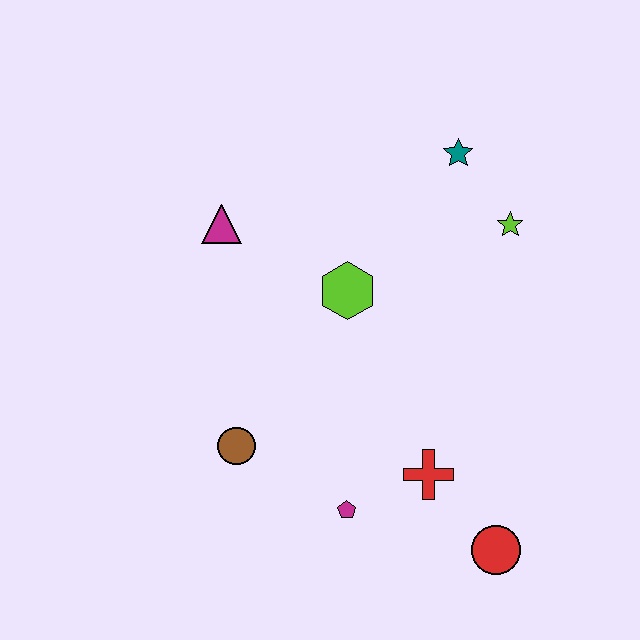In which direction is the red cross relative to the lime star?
The red cross is below the lime star.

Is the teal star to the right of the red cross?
Yes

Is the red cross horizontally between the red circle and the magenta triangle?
Yes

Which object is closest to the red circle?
The red cross is closest to the red circle.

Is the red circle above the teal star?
No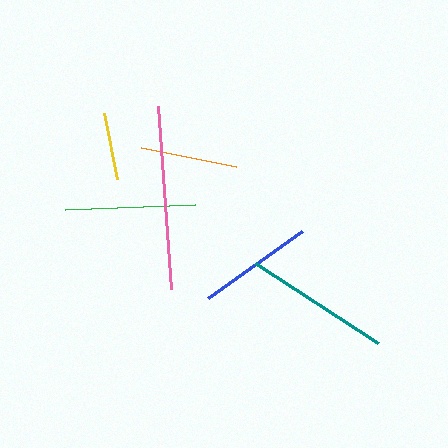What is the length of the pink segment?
The pink segment is approximately 184 pixels long.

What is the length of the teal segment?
The teal segment is approximately 147 pixels long.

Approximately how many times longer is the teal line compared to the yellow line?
The teal line is approximately 2.2 times the length of the yellow line.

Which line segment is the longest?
The pink line is the longest at approximately 184 pixels.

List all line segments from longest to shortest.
From longest to shortest: pink, teal, green, blue, orange, yellow.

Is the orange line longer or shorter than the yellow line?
The orange line is longer than the yellow line.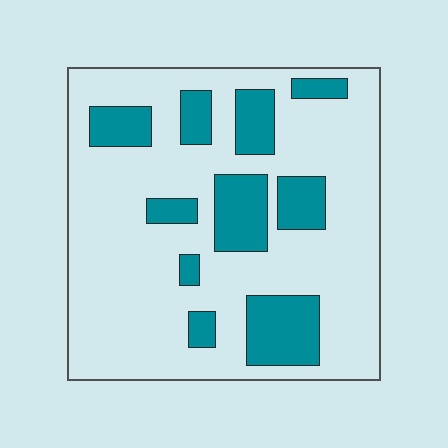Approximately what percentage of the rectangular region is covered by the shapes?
Approximately 25%.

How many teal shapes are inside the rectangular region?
10.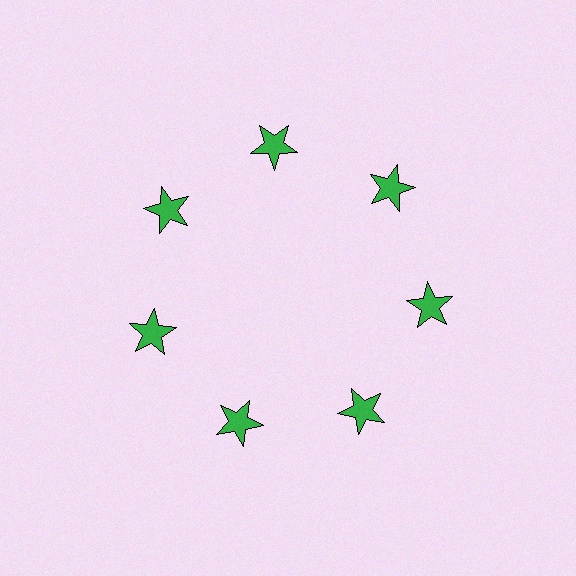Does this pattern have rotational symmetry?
Yes, this pattern has 7-fold rotational symmetry. It looks the same after rotating 51 degrees around the center.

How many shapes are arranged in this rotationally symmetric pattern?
There are 7 shapes, arranged in 7 groups of 1.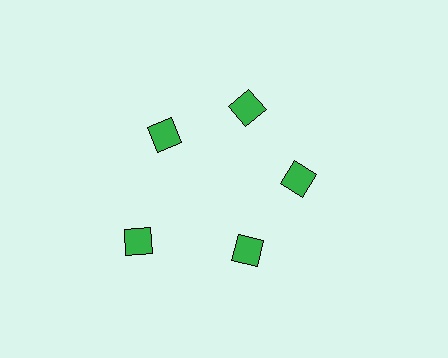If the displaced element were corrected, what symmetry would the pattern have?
It would have 5-fold rotational symmetry — the pattern would map onto itself every 72 degrees.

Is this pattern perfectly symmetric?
No. The 5 green diamonds are arranged in a ring, but one element near the 8 o'clock position is pushed outward from the center, breaking the 5-fold rotational symmetry.